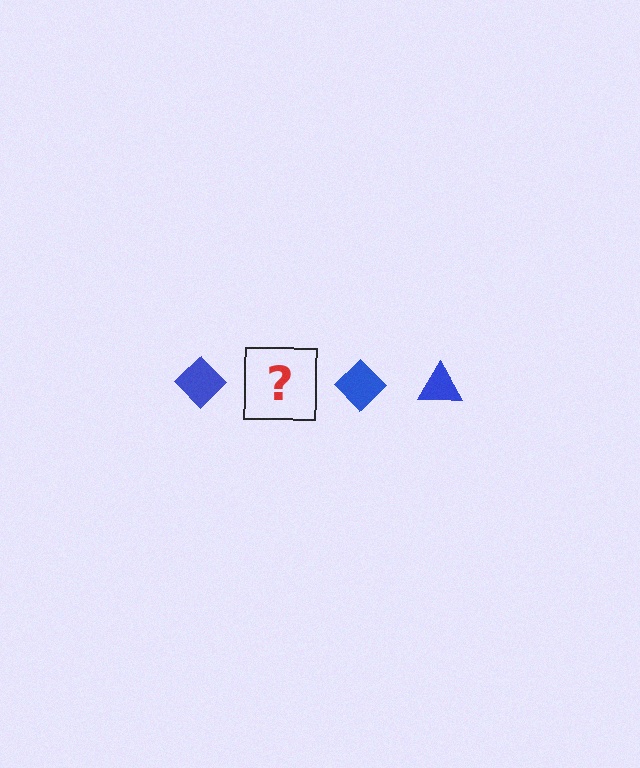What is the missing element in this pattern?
The missing element is a blue triangle.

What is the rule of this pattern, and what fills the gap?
The rule is that the pattern cycles through diamond, triangle shapes in blue. The gap should be filled with a blue triangle.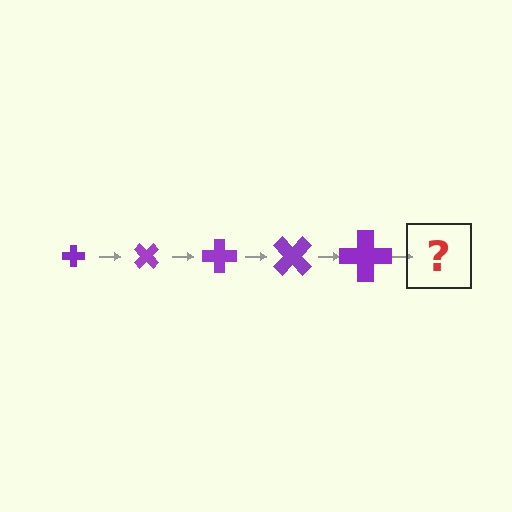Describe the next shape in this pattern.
It should be a cross, larger than the previous one and rotated 225 degrees from the start.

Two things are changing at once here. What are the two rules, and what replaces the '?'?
The two rules are that the cross grows larger each step and it rotates 45 degrees each step. The '?' should be a cross, larger than the previous one and rotated 225 degrees from the start.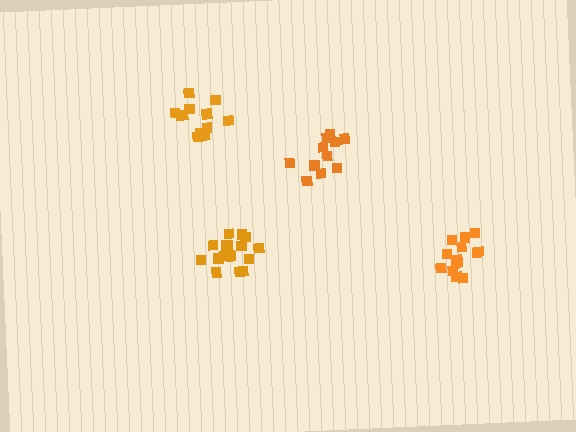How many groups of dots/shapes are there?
There are 4 groups.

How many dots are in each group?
Group 1: 12 dots, Group 2: 12 dots, Group 3: 16 dots, Group 4: 14 dots (54 total).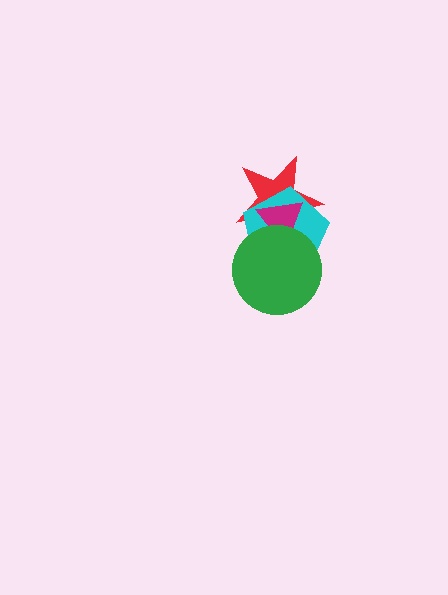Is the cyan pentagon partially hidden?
Yes, it is partially covered by another shape.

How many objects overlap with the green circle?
3 objects overlap with the green circle.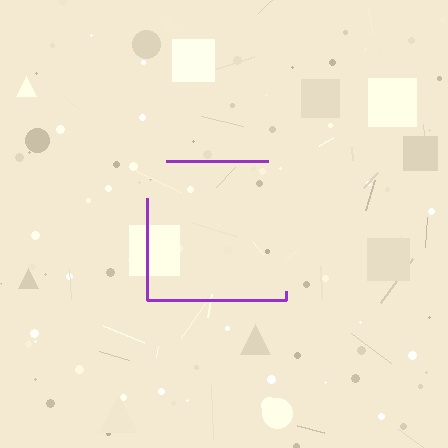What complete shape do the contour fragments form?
The contour fragments form a square.